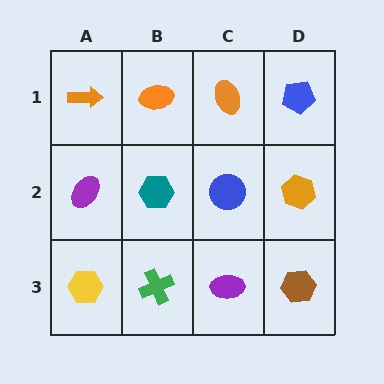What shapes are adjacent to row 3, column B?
A teal hexagon (row 2, column B), a yellow hexagon (row 3, column A), a purple ellipse (row 3, column C).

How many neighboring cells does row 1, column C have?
3.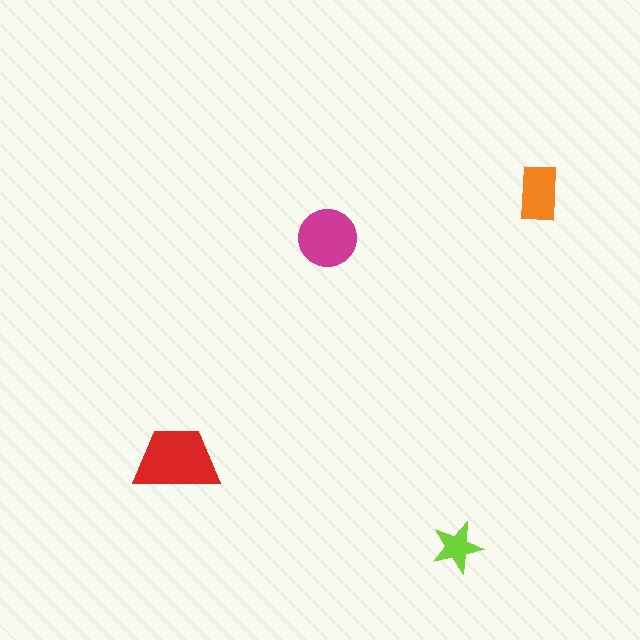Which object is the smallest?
The lime star.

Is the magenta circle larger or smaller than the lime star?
Larger.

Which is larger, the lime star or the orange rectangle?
The orange rectangle.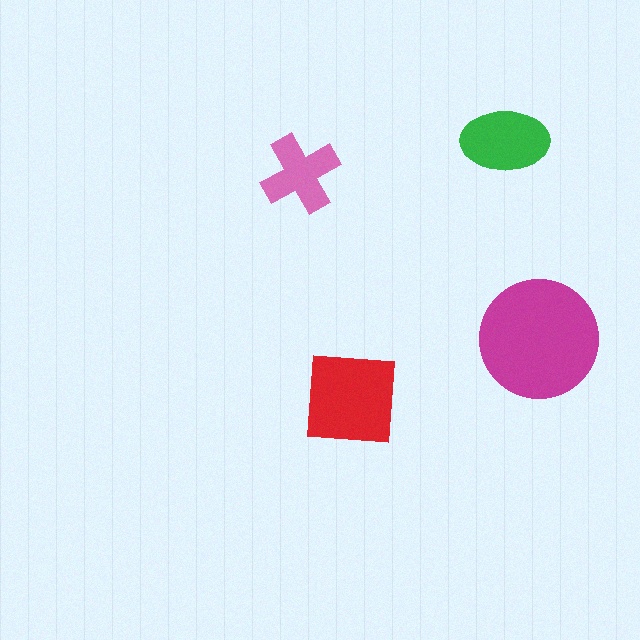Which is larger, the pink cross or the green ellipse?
The green ellipse.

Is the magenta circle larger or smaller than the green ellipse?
Larger.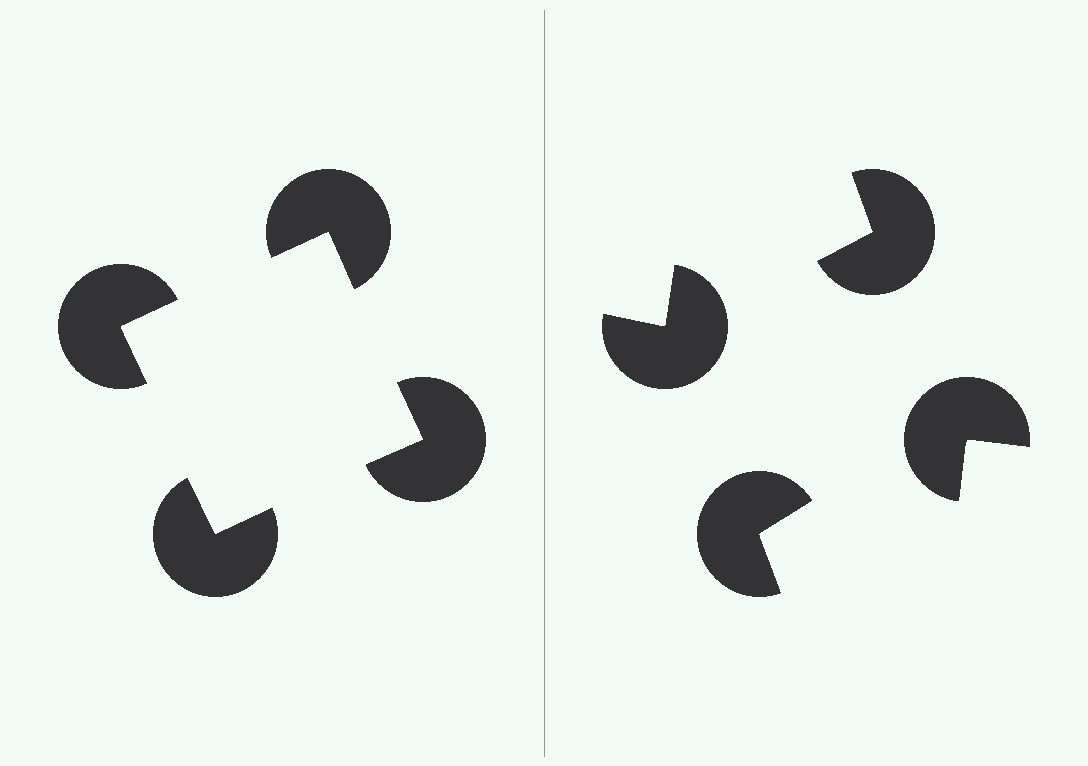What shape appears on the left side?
An illusory square.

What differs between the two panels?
The pac-man discs are positioned identically on both sides; only the wedge orientations differ. On the left they align to a square; on the right they are misaligned.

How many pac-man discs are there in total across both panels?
8 — 4 on each side.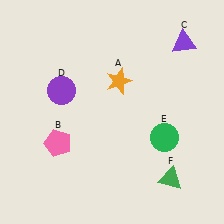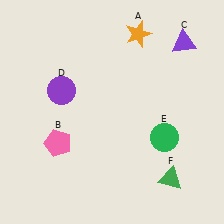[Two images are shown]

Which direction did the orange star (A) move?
The orange star (A) moved up.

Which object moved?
The orange star (A) moved up.